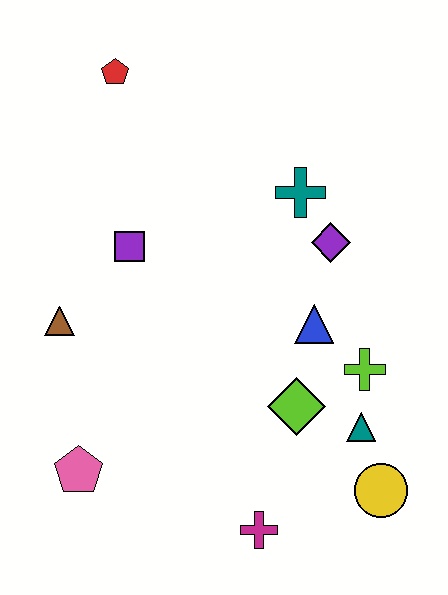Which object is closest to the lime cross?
The teal triangle is closest to the lime cross.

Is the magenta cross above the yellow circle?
No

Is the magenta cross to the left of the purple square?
No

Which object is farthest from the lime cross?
The red pentagon is farthest from the lime cross.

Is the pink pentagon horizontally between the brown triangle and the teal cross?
Yes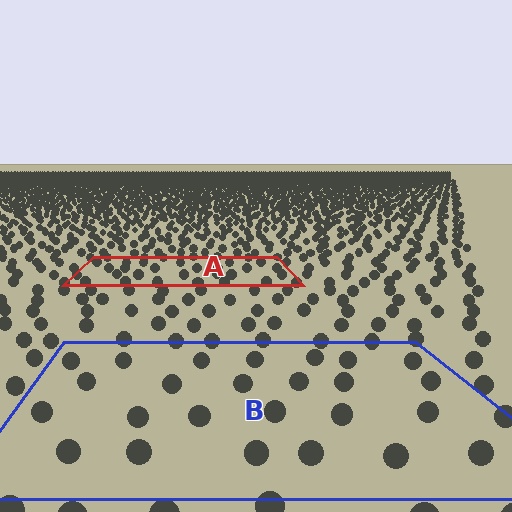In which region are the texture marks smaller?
The texture marks are smaller in region A, because it is farther away.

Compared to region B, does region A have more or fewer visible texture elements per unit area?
Region A has more texture elements per unit area — they are packed more densely because it is farther away.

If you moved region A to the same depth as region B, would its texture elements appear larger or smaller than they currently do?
They would appear larger. At a closer depth, the same texture elements are projected at a bigger on-screen size.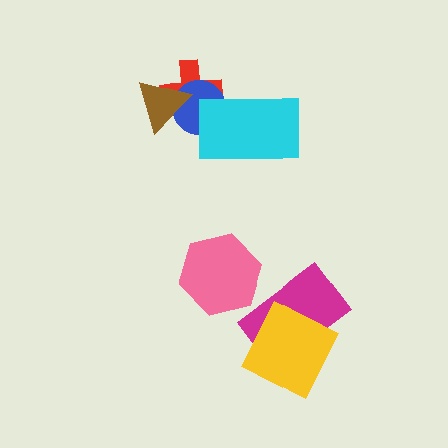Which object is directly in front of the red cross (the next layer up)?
The blue circle is directly in front of the red cross.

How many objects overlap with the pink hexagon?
0 objects overlap with the pink hexagon.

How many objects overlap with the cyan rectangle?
2 objects overlap with the cyan rectangle.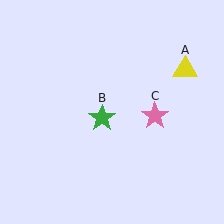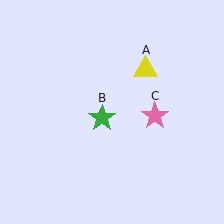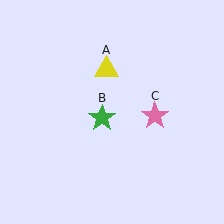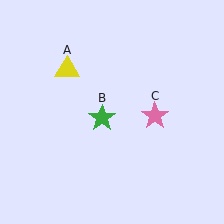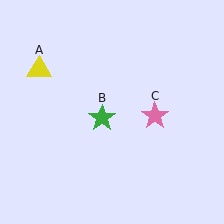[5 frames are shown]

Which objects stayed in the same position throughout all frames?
Green star (object B) and pink star (object C) remained stationary.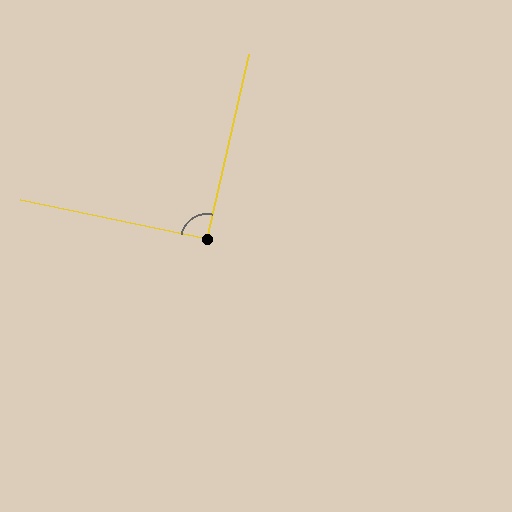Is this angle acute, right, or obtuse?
It is approximately a right angle.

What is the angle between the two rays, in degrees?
Approximately 91 degrees.